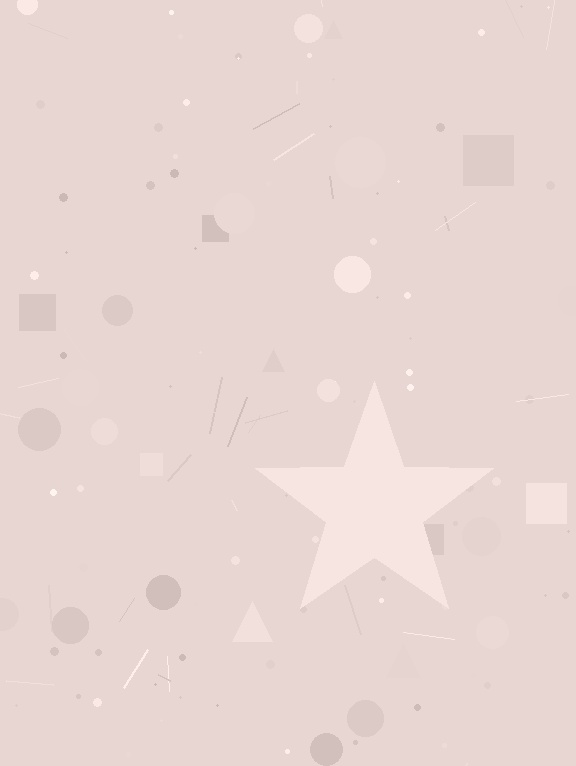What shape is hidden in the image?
A star is hidden in the image.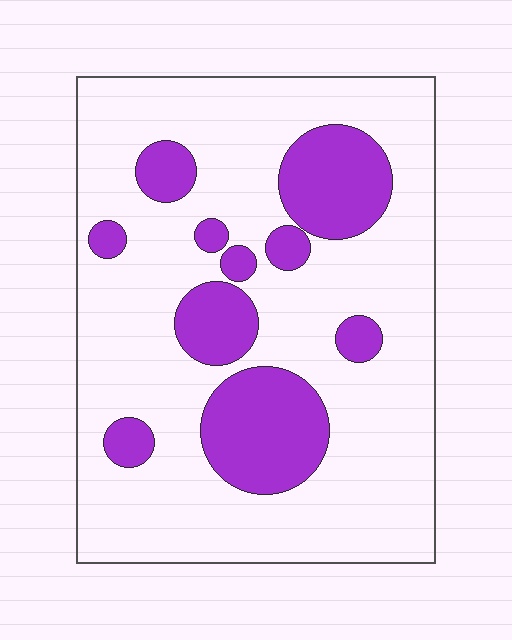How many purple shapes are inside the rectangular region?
10.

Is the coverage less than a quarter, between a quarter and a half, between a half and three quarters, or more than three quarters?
Less than a quarter.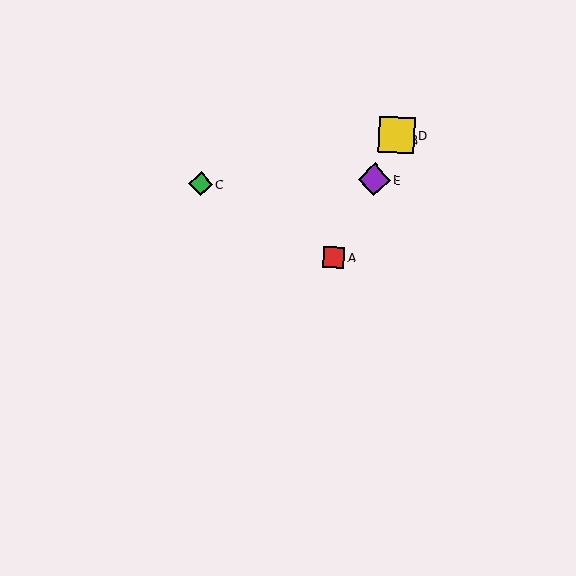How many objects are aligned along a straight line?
4 objects (A, B, D, E) are aligned along a straight line.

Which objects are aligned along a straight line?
Objects A, B, D, E are aligned along a straight line.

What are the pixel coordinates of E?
Object E is at (374, 179).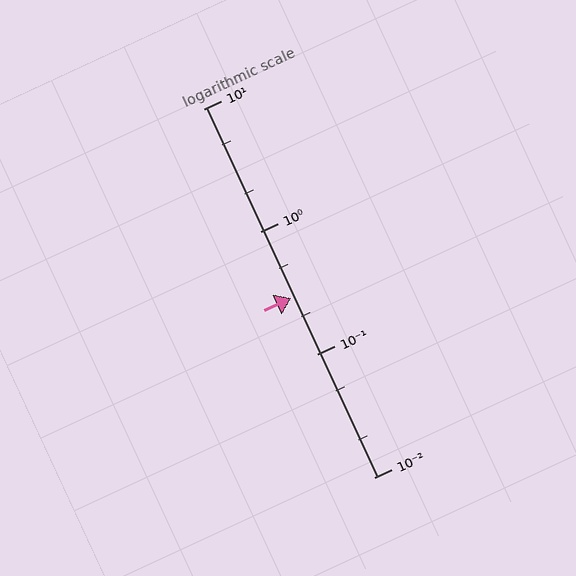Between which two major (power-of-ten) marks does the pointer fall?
The pointer is between 0.1 and 1.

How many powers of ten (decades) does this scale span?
The scale spans 3 decades, from 0.01 to 10.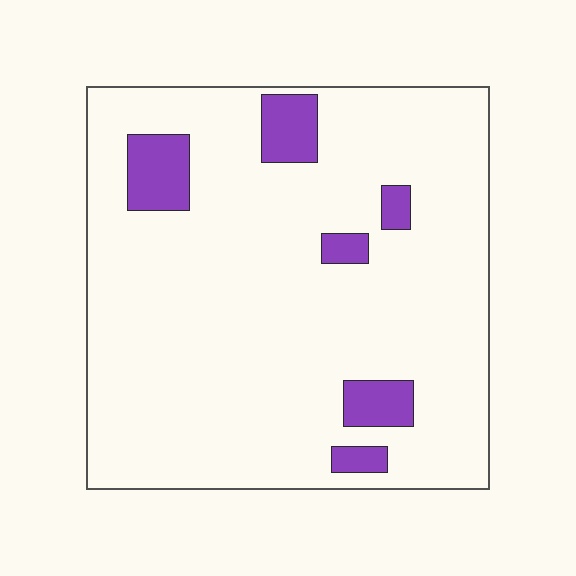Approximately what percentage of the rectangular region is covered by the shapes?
Approximately 10%.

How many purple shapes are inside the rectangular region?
6.